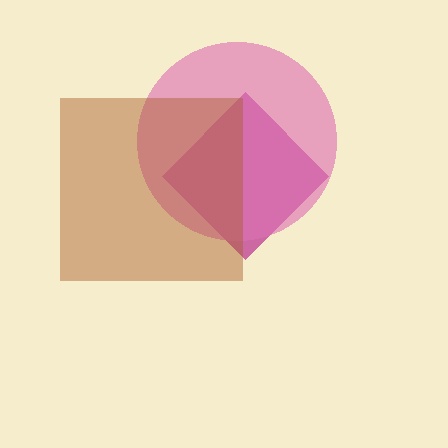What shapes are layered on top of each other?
The layered shapes are: a magenta diamond, a pink circle, a brown square.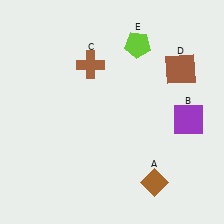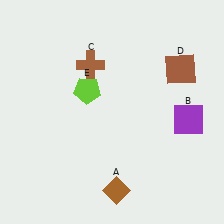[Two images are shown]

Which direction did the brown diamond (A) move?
The brown diamond (A) moved left.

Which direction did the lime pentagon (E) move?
The lime pentagon (E) moved left.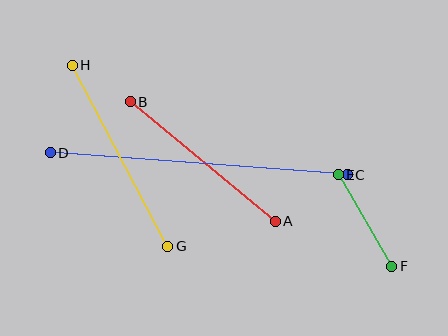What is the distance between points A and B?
The distance is approximately 188 pixels.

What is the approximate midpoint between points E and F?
The midpoint is at approximately (365, 220) pixels.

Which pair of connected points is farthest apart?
Points C and D are farthest apart.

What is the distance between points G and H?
The distance is approximately 205 pixels.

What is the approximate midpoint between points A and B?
The midpoint is at approximately (203, 161) pixels.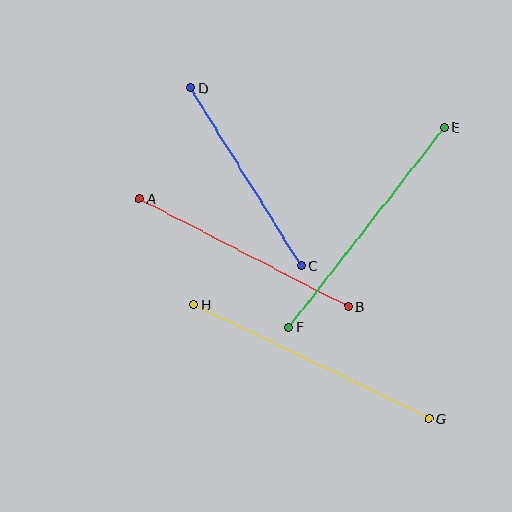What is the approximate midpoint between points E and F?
The midpoint is at approximately (367, 227) pixels.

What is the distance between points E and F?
The distance is approximately 253 pixels.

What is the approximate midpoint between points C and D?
The midpoint is at approximately (246, 177) pixels.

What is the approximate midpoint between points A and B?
The midpoint is at approximately (243, 252) pixels.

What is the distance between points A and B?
The distance is approximately 235 pixels.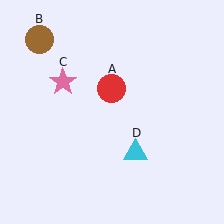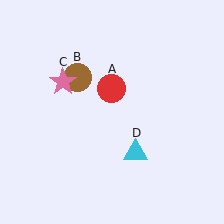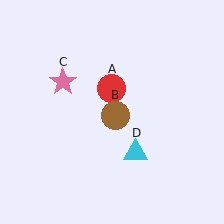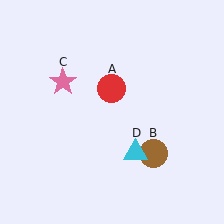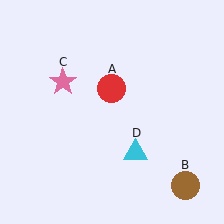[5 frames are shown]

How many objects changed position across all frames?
1 object changed position: brown circle (object B).